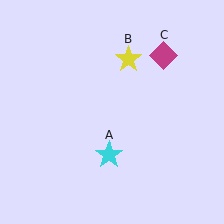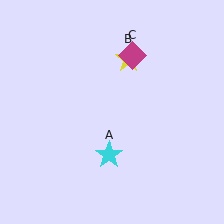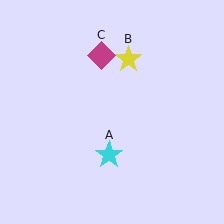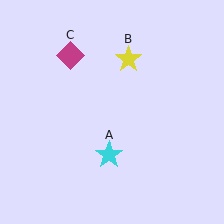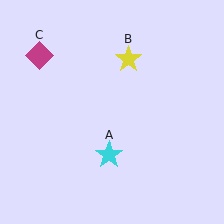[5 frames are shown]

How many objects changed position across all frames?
1 object changed position: magenta diamond (object C).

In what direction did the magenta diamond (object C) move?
The magenta diamond (object C) moved left.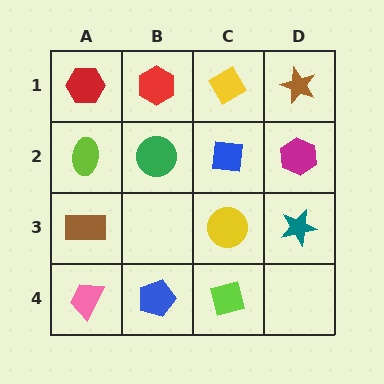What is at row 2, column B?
A green circle.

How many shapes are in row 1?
4 shapes.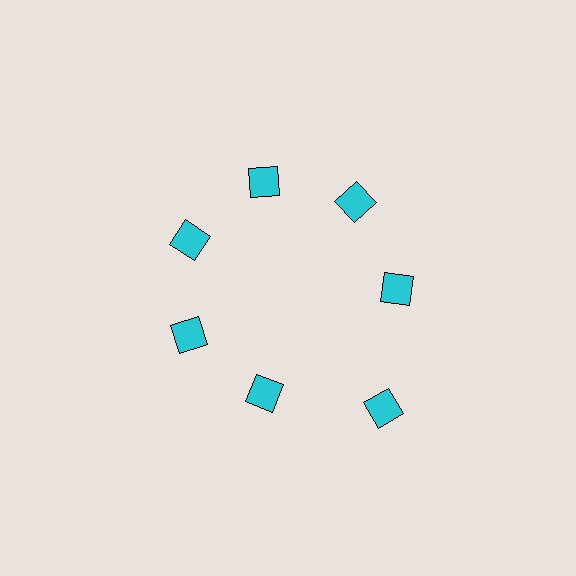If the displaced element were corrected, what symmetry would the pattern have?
It would have 7-fold rotational symmetry — the pattern would map onto itself every 51 degrees.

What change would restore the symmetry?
The symmetry would be restored by moving it inward, back onto the ring so that all 7 diamonds sit at equal angles and equal distance from the center.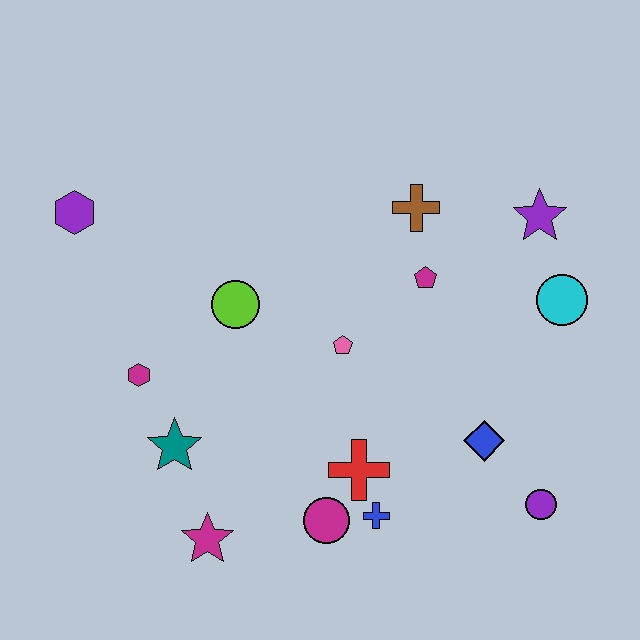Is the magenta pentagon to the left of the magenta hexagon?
No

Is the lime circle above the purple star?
No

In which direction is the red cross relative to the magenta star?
The red cross is to the right of the magenta star.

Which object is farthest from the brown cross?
The magenta star is farthest from the brown cross.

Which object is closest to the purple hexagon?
The magenta hexagon is closest to the purple hexagon.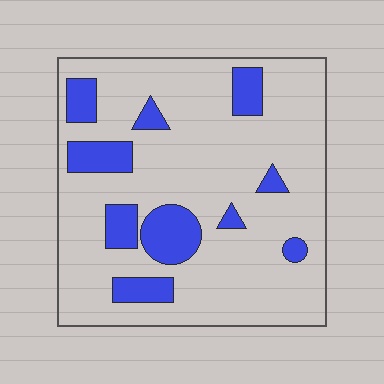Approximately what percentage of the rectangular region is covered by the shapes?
Approximately 20%.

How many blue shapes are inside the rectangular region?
10.